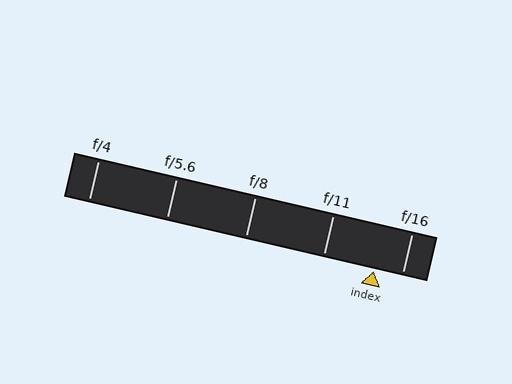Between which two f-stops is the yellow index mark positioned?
The index mark is between f/11 and f/16.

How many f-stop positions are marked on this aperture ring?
There are 5 f-stop positions marked.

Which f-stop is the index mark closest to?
The index mark is closest to f/16.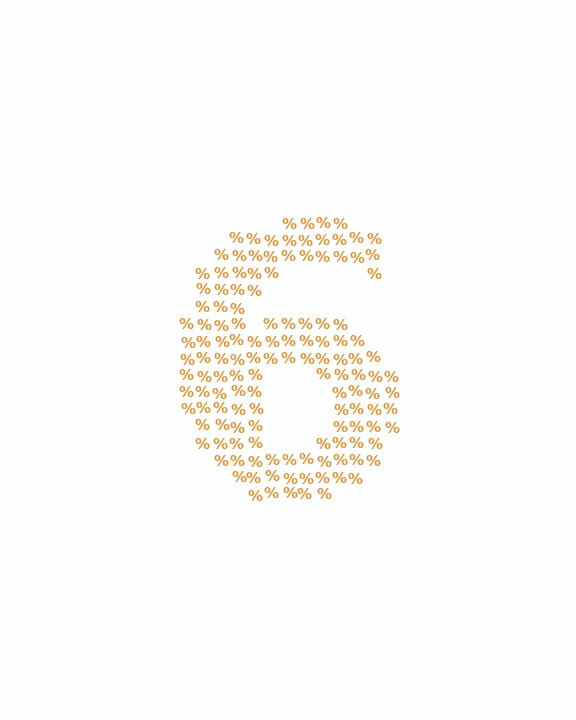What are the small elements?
The small elements are percent signs.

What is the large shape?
The large shape is the digit 6.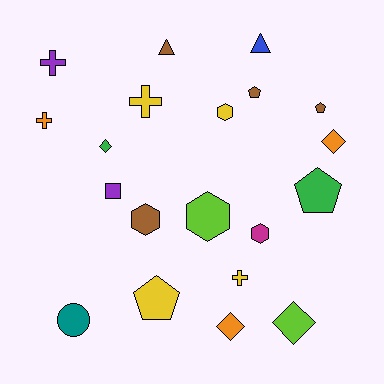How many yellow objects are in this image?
There are 4 yellow objects.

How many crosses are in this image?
There are 4 crosses.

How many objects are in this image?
There are 20 objects.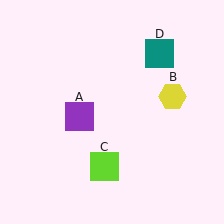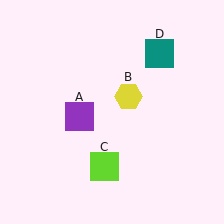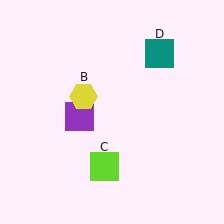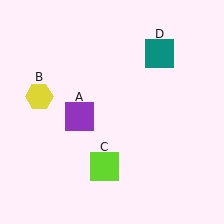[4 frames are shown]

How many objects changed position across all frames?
1 object changed position: yellow hexagon (object B).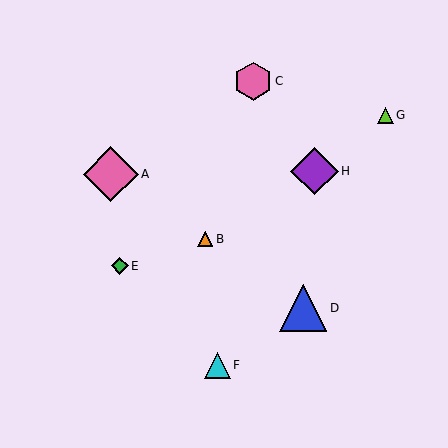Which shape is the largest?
The pink diamond (labeled A) is the largest.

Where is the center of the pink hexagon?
The center of the pink hexagon is at (253, 81).